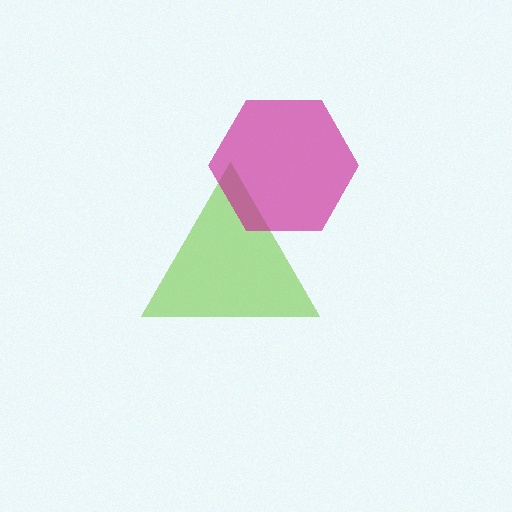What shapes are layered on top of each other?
The layered shapes are: a lime triangle, a magenta hexagon.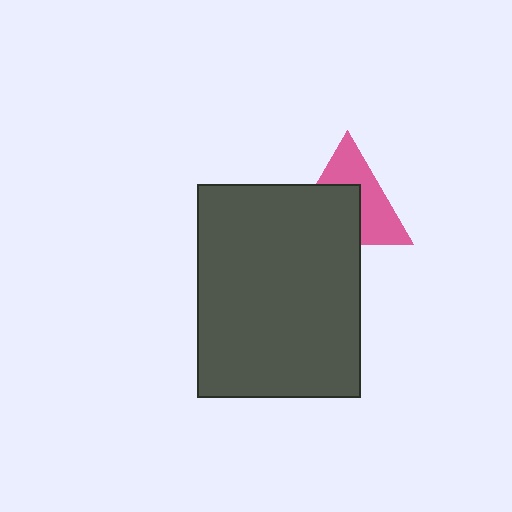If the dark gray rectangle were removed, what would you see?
You would see the complete pink triangle.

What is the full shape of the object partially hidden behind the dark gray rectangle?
The partially hidden object is a pink triangle.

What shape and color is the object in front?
The object in front is a dark gray rectangle.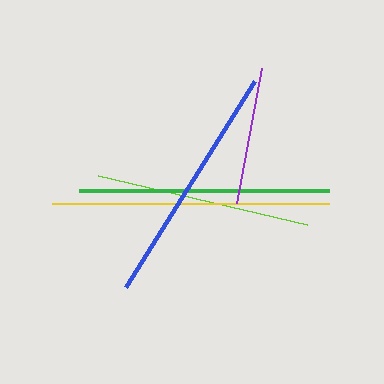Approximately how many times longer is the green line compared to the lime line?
The green line is approximately 1.2 times the length of the lime line.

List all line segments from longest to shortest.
From longest to shortest: yellow, green, blue, lime, purple.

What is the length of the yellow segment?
The yellow segment is approximately 276 pixels long.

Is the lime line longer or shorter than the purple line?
The lime line is longer than the purple line.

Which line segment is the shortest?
The purple line is the shortest at approximately 137 pixels.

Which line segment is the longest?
The yellow line is the longest at approximately 276 pixels.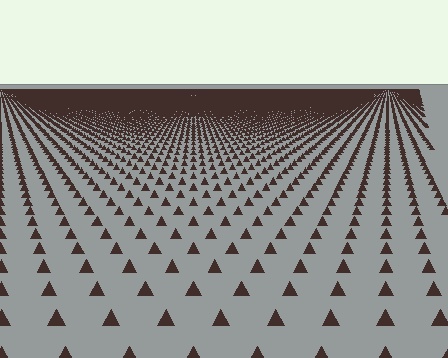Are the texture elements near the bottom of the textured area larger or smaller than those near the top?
Larger. Near the bottom, elements are closer to the viewer and appear at a bigger on-screen size.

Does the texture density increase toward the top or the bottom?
Density increases toward the top.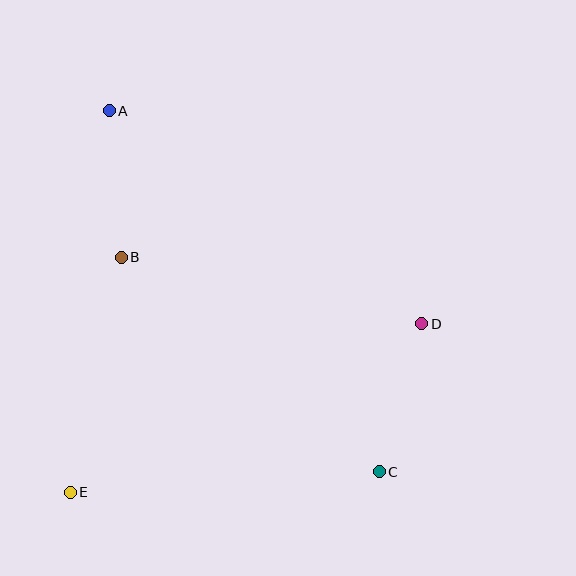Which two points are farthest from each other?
Points A and C are farthest from each other.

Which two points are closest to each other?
Points A and B are closest to each other.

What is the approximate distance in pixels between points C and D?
The distance between C and D is approximately 154 pixels.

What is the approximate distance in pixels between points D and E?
The distance between D and E is approximately 390 pixels.